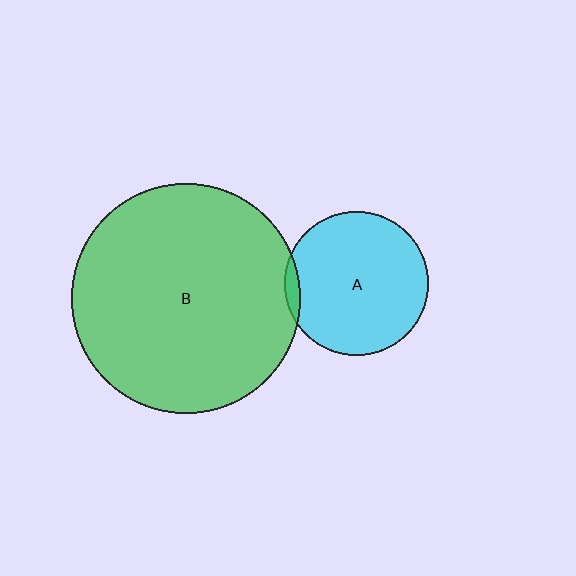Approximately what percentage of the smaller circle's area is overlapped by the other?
Approximately 5%.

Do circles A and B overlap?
Yes.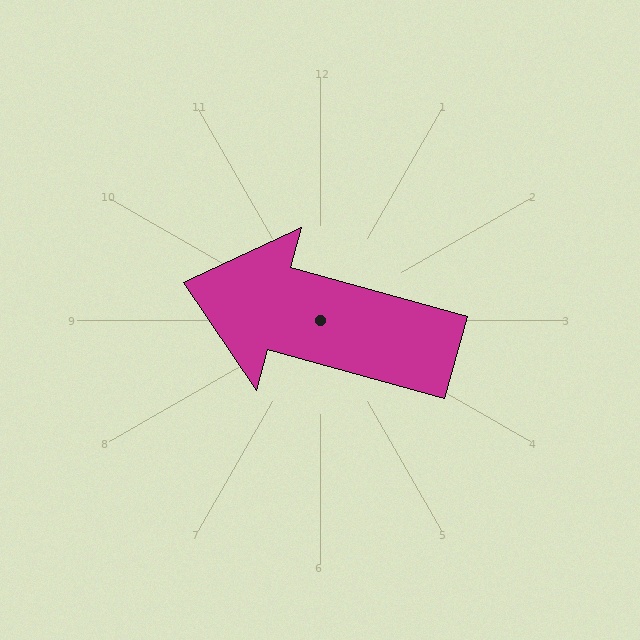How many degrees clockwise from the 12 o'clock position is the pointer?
Approximately 285 degrees.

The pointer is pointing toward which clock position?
Roughly 10 o'clock.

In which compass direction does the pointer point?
West.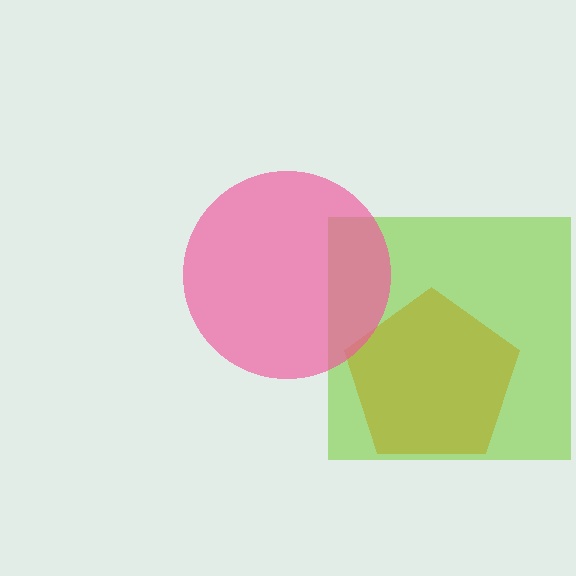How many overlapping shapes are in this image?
There are 3 overlapping shapes in the image.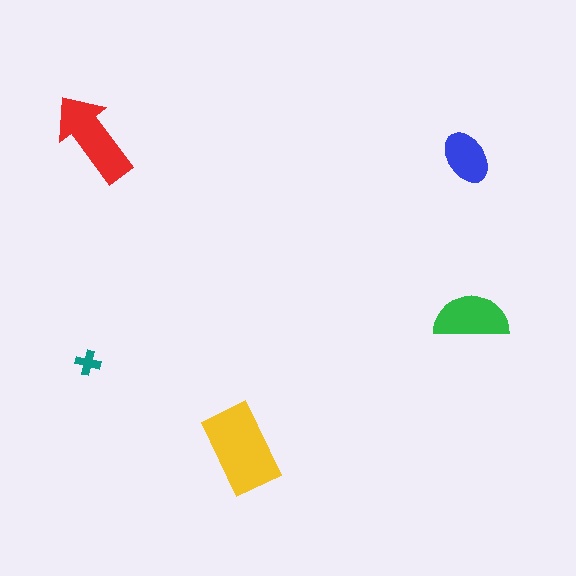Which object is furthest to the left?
The teal cross is leftmost.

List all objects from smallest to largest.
The teal cross, the blue ellipse, the green semicircle, the red arrow, the yellow rectangle.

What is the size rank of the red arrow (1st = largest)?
2nd.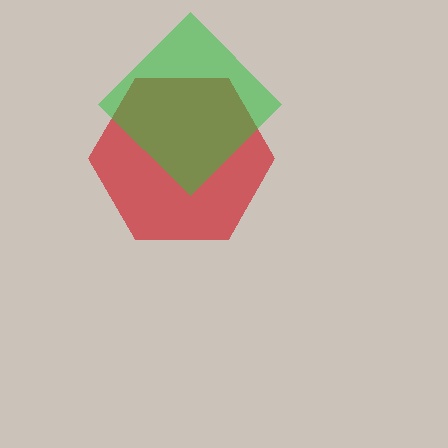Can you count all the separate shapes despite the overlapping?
Yes, there are 2 separate shapes.